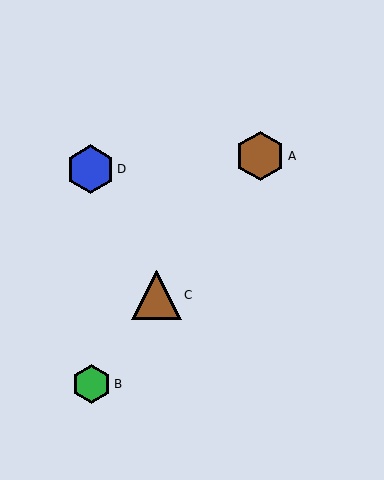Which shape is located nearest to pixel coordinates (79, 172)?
The blue hexagon (labeled D) at (90, 169) is nearest to that location.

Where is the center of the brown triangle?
The center of the brown triangle is at (157, 295).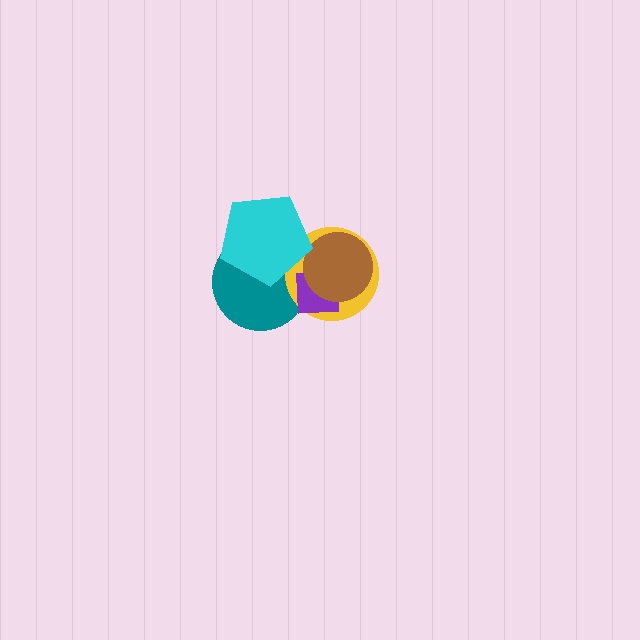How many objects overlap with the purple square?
3 objects overlap with the purple square.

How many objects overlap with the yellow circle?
4 objects overlap with the yellow circle.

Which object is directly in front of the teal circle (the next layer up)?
The yellow circle is directly in front of the teal circle.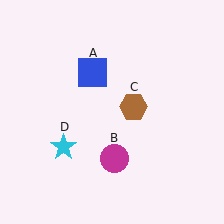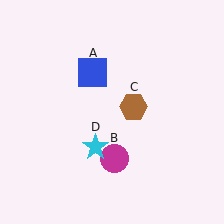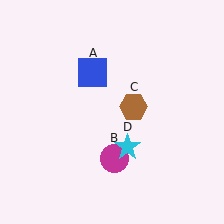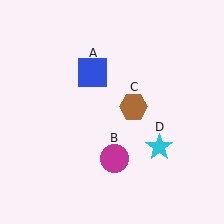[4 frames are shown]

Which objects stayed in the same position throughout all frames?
Blue square (object A) and magenta circle (object B) and brown hexagon (object C) remained stationary.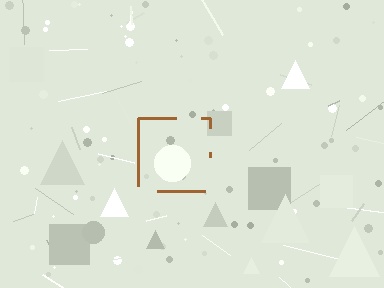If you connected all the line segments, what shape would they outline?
They would outline a square.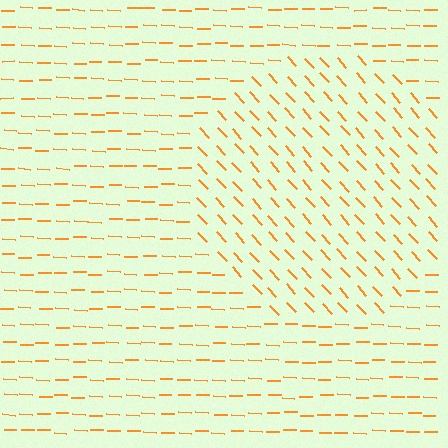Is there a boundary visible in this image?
Yes, there is a texture boundary formed by a change in line orientation.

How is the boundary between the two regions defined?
The boundary is defined purely by a change in line orientation (approximately 45 degrees difference). All lines are the same color and thickness.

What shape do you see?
I see a circle.